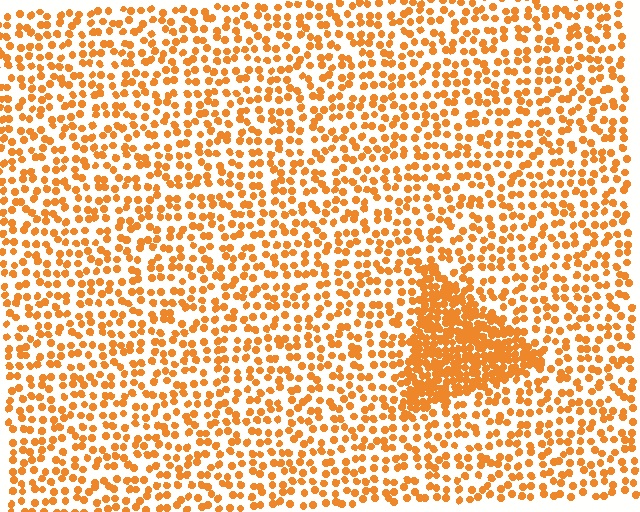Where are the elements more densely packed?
The elements are more densely packed inside the triangle boundary.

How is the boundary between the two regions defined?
The boundary is defined by a change in element density (approximately 2.6x ratio). All elements are the same color, size, and shape.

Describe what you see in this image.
The image contains small orange elements arranged at two different densities. A triangle-shaped region is visible where the elements are more densely packed than the surrounding area.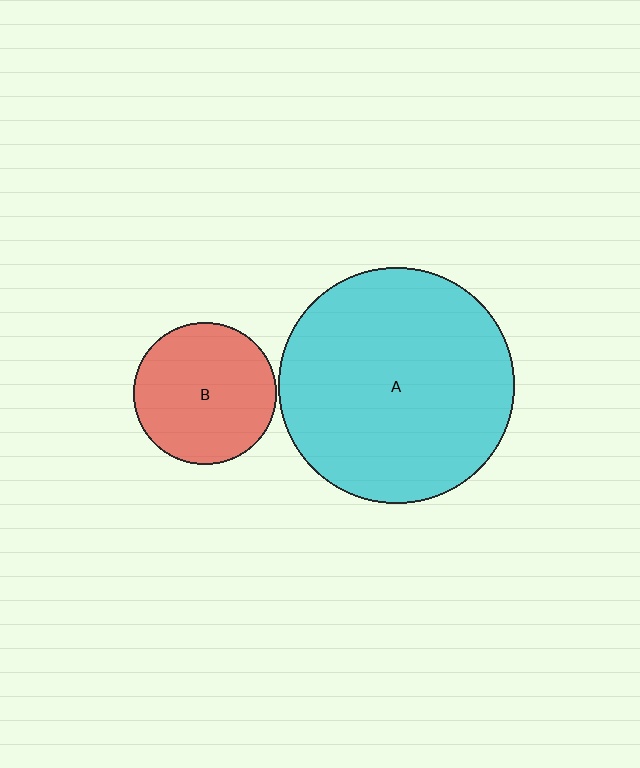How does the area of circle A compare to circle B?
Approximately 2.8 times.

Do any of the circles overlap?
No, none of the circles overlap.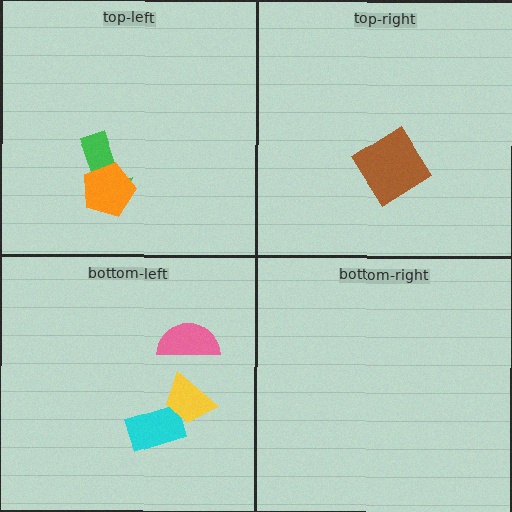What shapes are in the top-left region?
The green arrow, the orange pentagon.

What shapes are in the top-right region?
The brown diamond.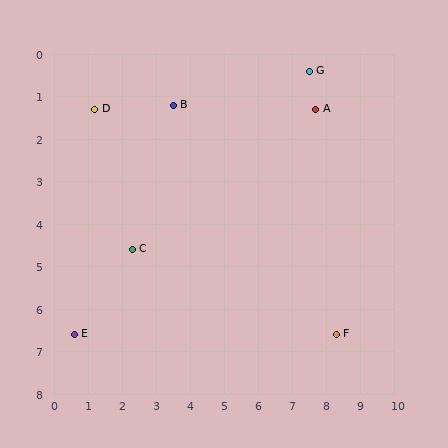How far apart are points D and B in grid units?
Points D and B are about 2.3 grid units apart.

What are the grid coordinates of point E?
Point E is at approximately (0.6, 6.6).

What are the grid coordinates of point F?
Point F is at approximately (8.3, 6.6).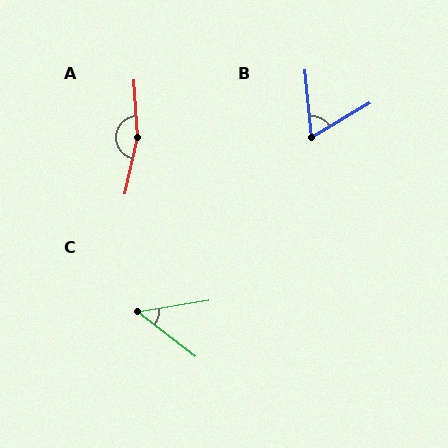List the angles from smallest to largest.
C (46°), B (65°), A (163°).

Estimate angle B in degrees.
Approximately 65 degrees.